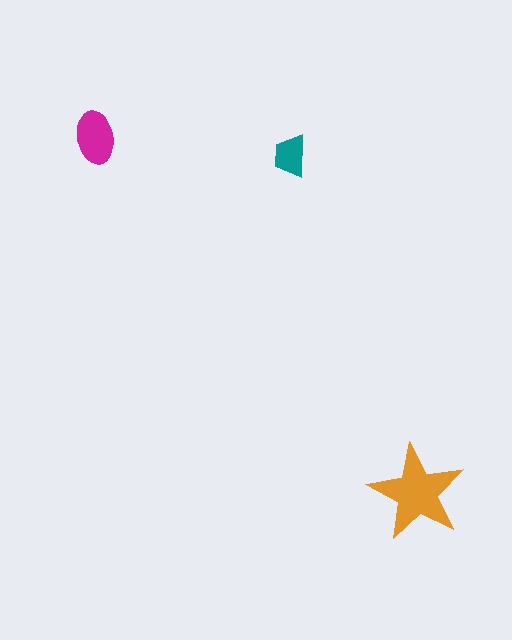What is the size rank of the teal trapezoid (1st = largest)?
3rd.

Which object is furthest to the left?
The magenta ellipse is leftmost.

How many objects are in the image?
There are 3 objects in the image.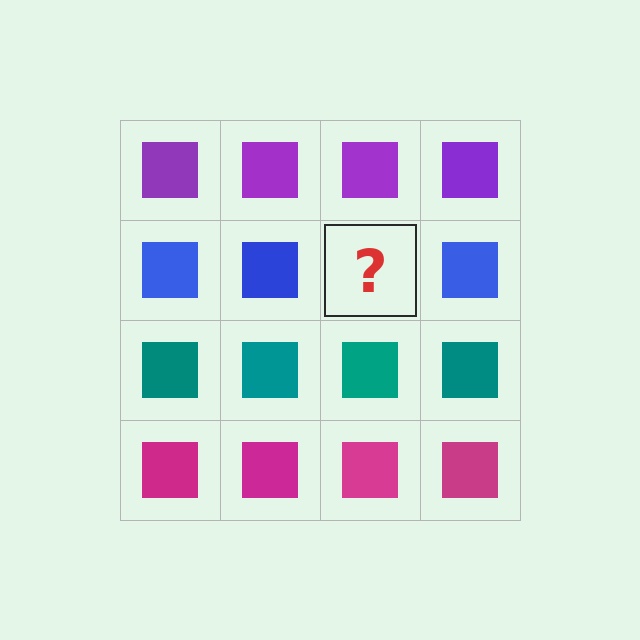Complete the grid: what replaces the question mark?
The question mark should be replaced with a blue square.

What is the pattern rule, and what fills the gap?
The rule is that each row has a consistent color. The gap should be filled with a blue square.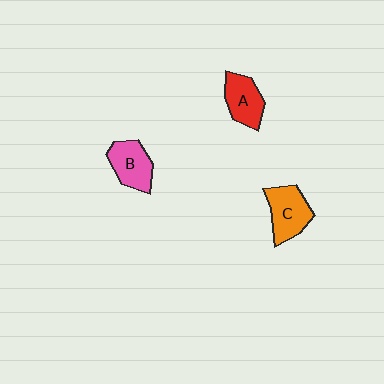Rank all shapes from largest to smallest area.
From largest to smallest: C (orange), B (pink), A (red).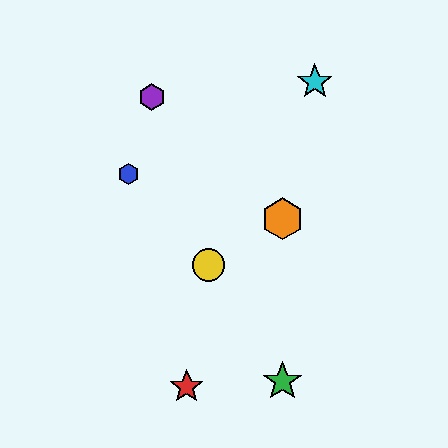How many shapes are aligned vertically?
2 shapes (the green star, the orange hexagon) are aligned vertically.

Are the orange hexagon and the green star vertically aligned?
Yes, both are at x≈282.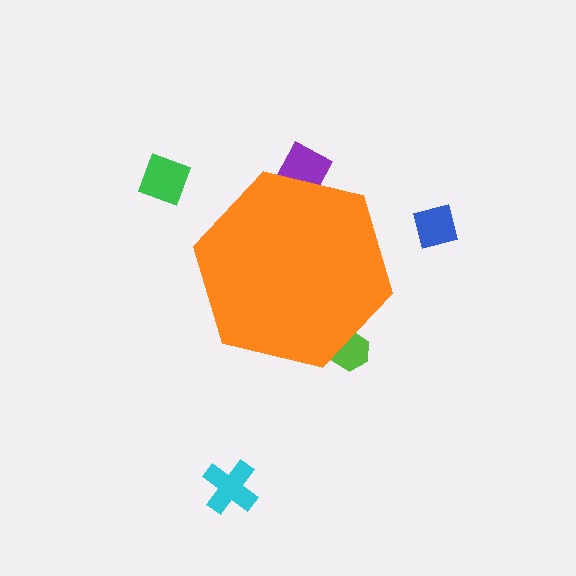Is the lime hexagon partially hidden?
Yes, the lime hexagon is partially hidden behind the orange hexagon.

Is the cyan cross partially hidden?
No, the cyan cross is fully visible.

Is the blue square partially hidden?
No, the blue square is fully visible.